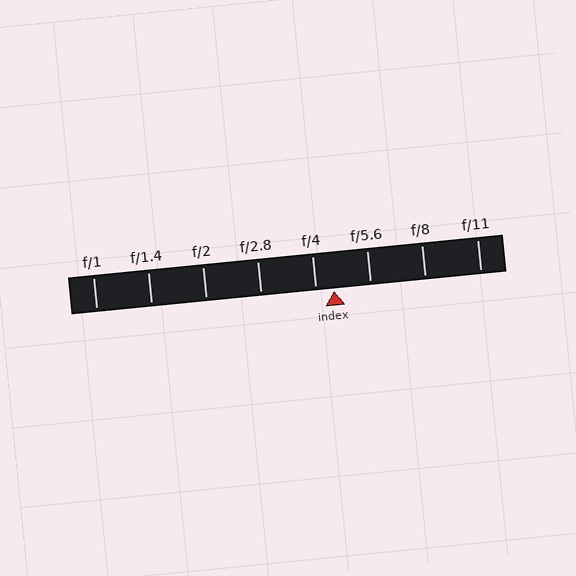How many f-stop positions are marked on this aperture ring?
There are 8 f-stop positions marked.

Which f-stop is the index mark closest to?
The index mark is closest to f/4.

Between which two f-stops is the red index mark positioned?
The index mark is between f/4 and f/5.6.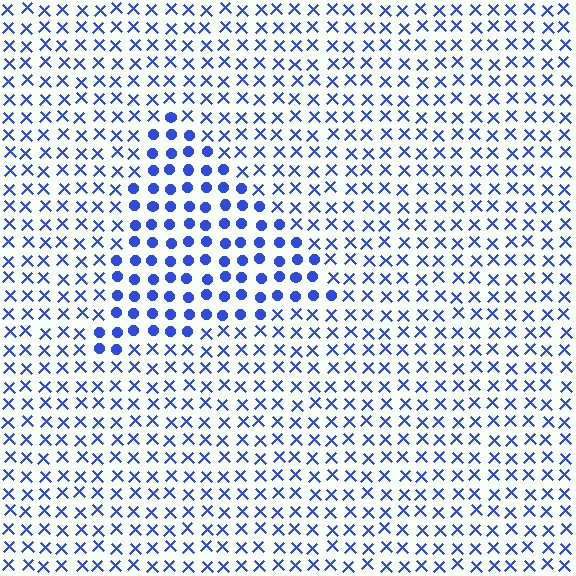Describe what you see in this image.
The image is filled with small blue elements arranged in a uniform grid. A triangle-shaped region contains circles, while the surrounding area contains X marks. The boundary is defined purely by the change in element shape.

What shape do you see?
I see a triangle.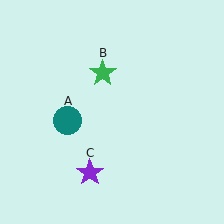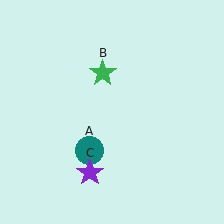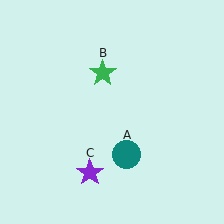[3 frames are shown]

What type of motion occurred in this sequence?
The teal circle (object A) rotated counterclockwise around the center of the scene.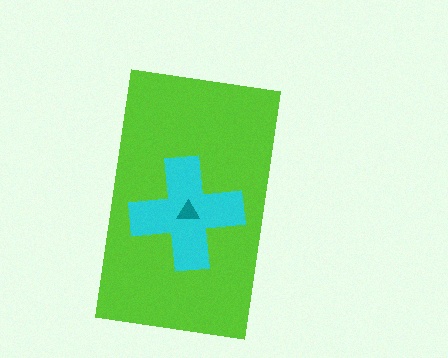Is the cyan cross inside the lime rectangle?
Yes.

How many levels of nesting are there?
3.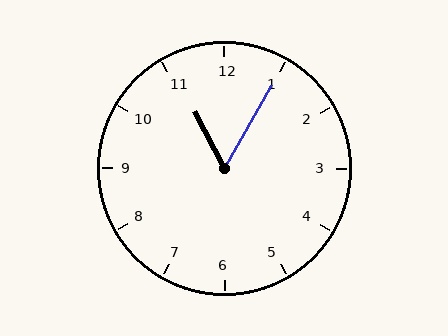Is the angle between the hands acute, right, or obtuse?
It is acute.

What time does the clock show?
11:05.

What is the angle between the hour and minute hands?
Approximately 58 degrees.